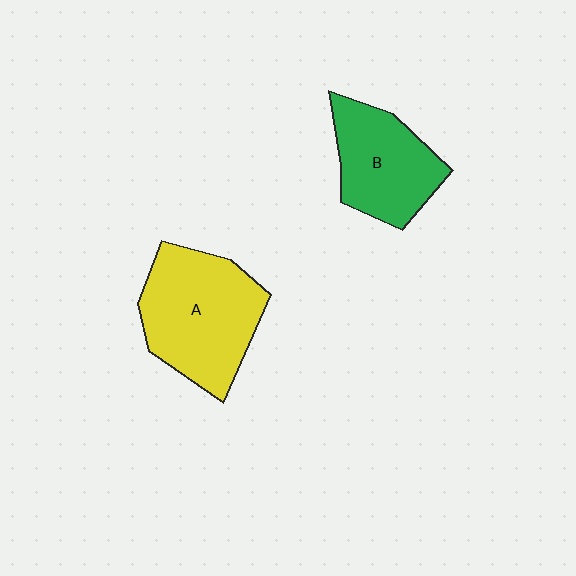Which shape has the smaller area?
Shape B (green).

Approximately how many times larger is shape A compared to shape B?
Approximately 1.4 times.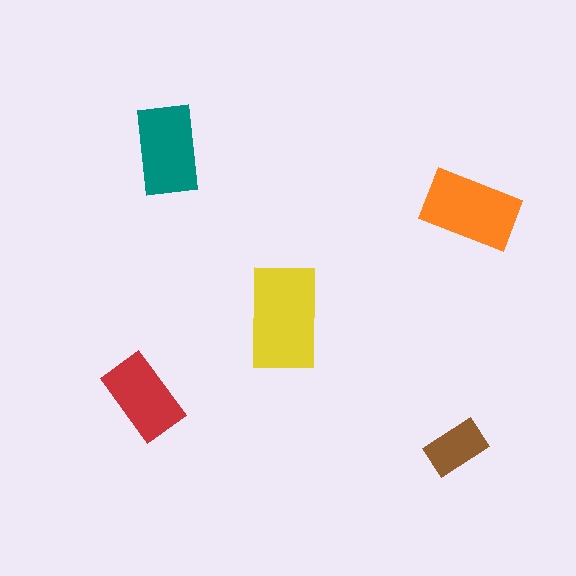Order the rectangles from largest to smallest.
the yellow one, the orange one, the teal one, the red one, the brown one.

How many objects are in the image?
There are 5 objects in the image.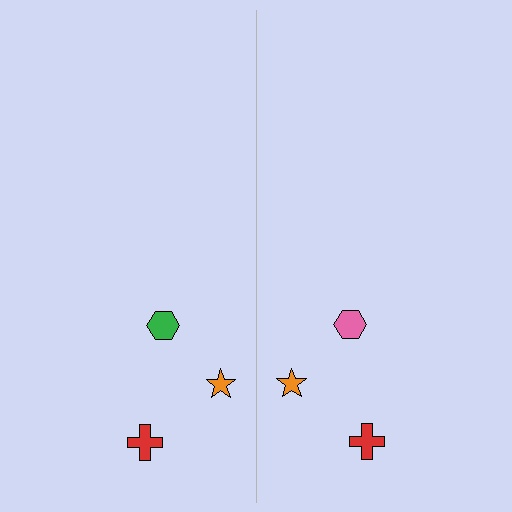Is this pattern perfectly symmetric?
No, the pattern is not perfectly symmetric. The pink hexagon on the right side breaks the symmetry — its mirror counterpart is green.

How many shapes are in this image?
There are 6 shapes in this image.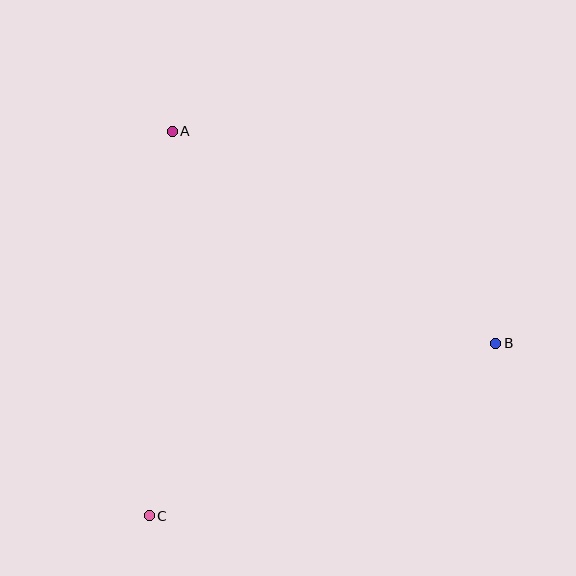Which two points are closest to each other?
Points A and C are closest to each other.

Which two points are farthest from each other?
Points B and C are farthest from each other.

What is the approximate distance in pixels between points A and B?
The distance between A and B is approximately 387 pixels.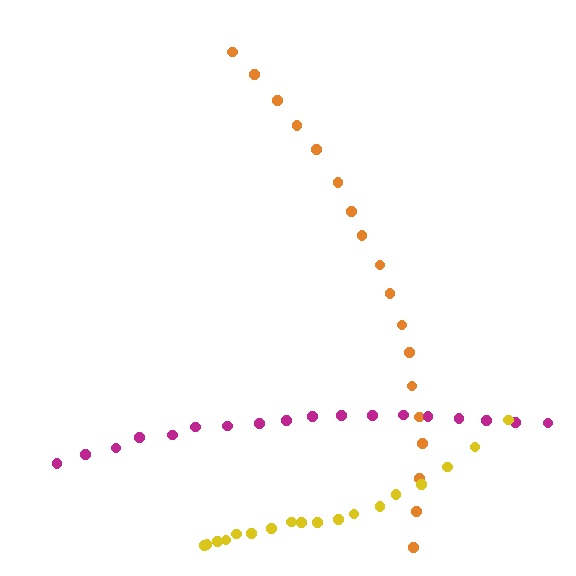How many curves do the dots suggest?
There are 3 distinct paths.